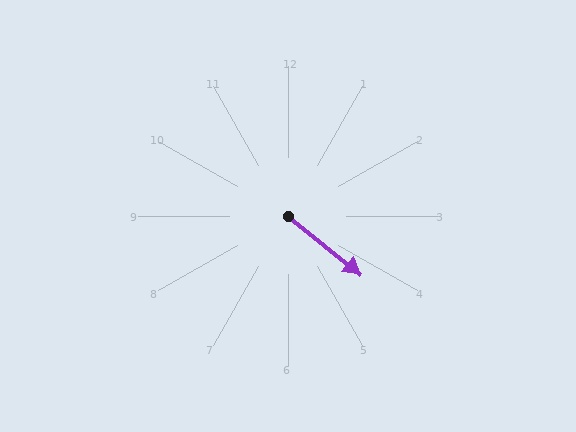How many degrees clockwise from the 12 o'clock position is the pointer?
Approximately 129 degrees.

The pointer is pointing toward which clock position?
Roughly 4 o'clock.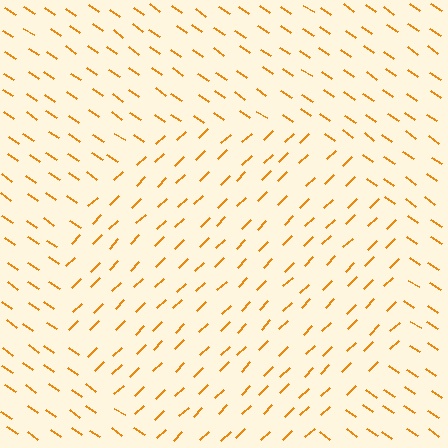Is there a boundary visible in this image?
Yes, there is a texture boundary formed by a change in line orientation.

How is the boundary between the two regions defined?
The boundary is defined purely by a change in line orientation (approximately 79 degrees difference). All lines are the same color and thickness.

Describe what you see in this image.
The image is filled with small orange line segments. A circle region in the image has lines oriented differently from the surrounding lines, creating a visible texture boundary.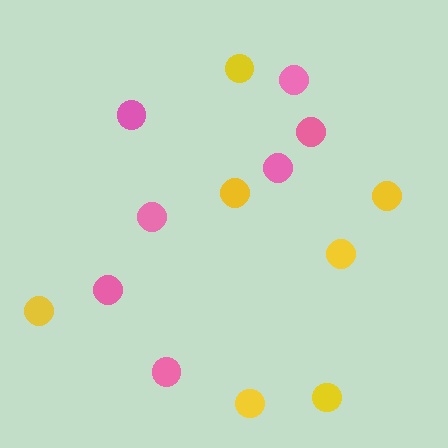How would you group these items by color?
There are 2 groups: one group of yellow circles (7) and one group of pink circles (7).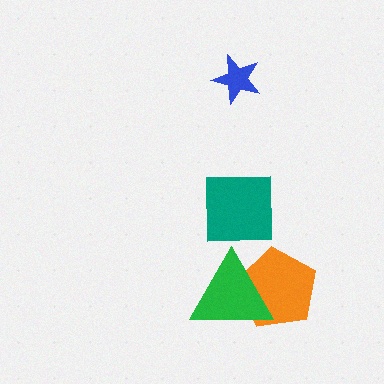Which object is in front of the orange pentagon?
The green triangle is in front of the orange pentagon.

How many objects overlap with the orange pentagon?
1 object overlaps with the orange pentagon.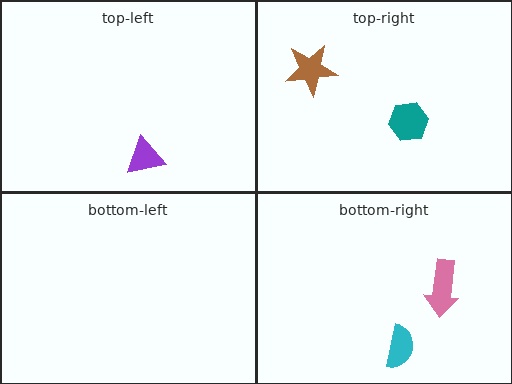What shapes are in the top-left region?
The purple triangle.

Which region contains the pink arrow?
The bottom-right region.